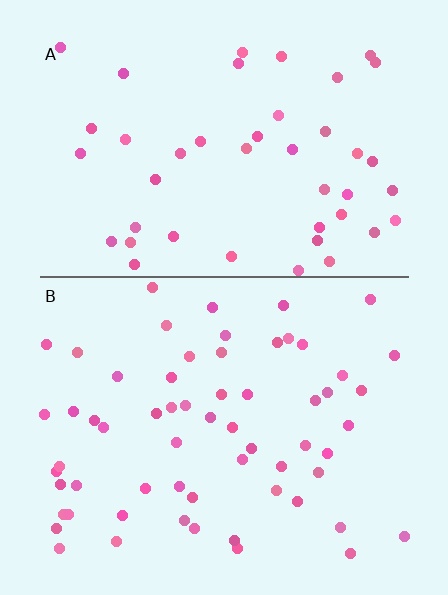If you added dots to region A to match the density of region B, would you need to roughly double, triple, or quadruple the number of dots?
Approximately double.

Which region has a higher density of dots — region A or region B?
B (the bottom).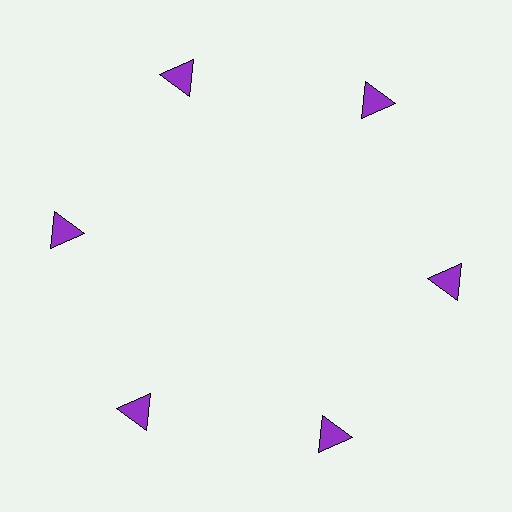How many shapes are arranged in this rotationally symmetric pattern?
There are 6 shapes, arranged in 6 groups of 1.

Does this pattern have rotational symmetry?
Yes, this pattern has 6-fold rotational symmetry. It looks the same after rotating 60 degrees around the center.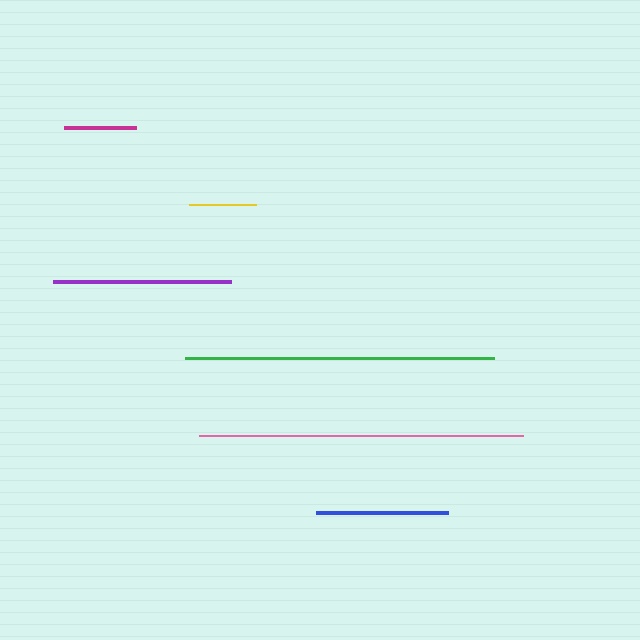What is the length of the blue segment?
The blue segment is approximately 133 pixels long.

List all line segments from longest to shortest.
From longest to shortest: pink, green, purple, blue, magenta, yellow.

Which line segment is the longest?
The pink line is the longest at approximately 324 pixels.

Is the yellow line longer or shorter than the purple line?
The purple line is longer than the yellow line.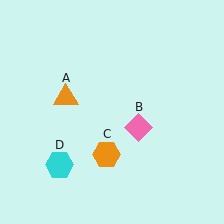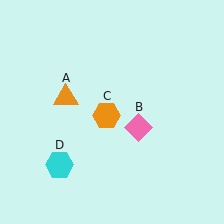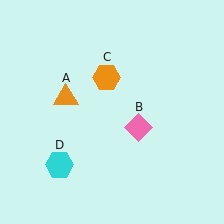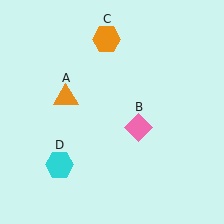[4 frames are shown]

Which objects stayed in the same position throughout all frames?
Orange triangle (object A) and pink diamond (object B) and cyan hexagon (object D) remained stationary.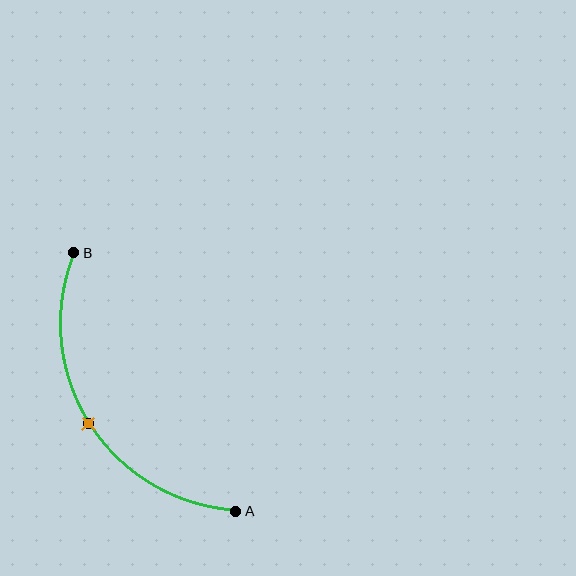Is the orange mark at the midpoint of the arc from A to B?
Yes. The orange mark lies on the arc at equal arc-length from both A and B — it is the arc midpoint.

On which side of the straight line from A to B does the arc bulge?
The arc bulges to the left of the straight line connecting A and B.